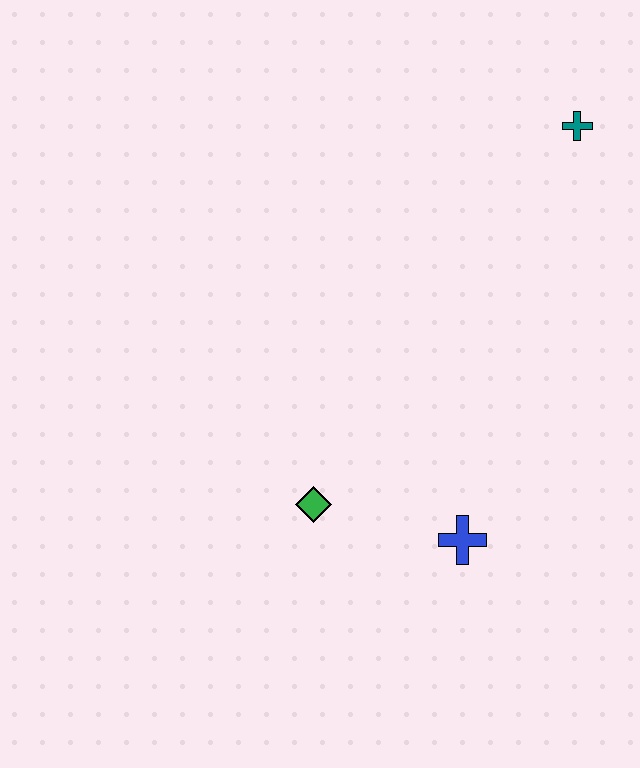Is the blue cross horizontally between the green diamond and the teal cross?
Yes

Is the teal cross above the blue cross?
Yes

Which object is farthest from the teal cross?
The green diamond is farthest from the teal cross.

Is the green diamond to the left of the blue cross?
Yes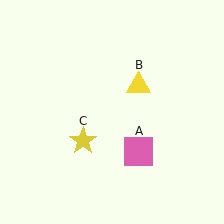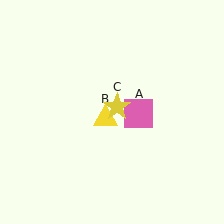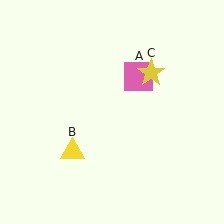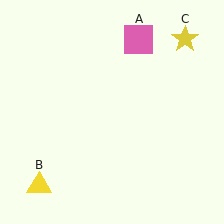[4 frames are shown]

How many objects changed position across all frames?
3 objects changed position: pink square (object A), yellow triangle (object B), yellow star (object C).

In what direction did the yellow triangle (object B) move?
The yellow triangle (object B) moved down and to the left.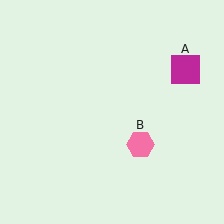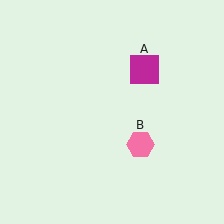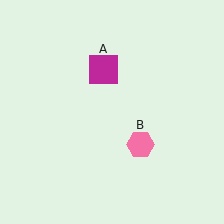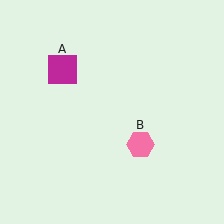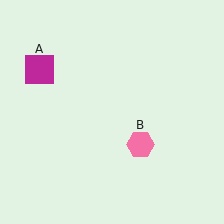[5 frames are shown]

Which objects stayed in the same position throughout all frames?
Pink hexagon (object B) remained stationary.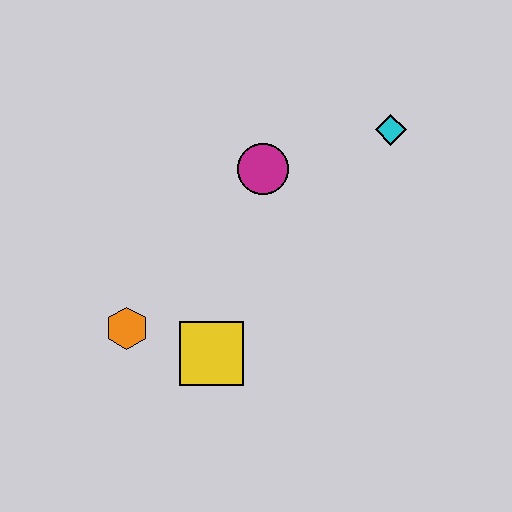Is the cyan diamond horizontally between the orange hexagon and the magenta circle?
No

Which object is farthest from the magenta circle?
The orange hexagon is farthest from the magenta circle.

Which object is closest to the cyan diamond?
The magenta circle is closest to the cyan diamond.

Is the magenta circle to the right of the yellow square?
Yes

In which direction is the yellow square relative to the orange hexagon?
The yellow square is to the right of the orange hexagon.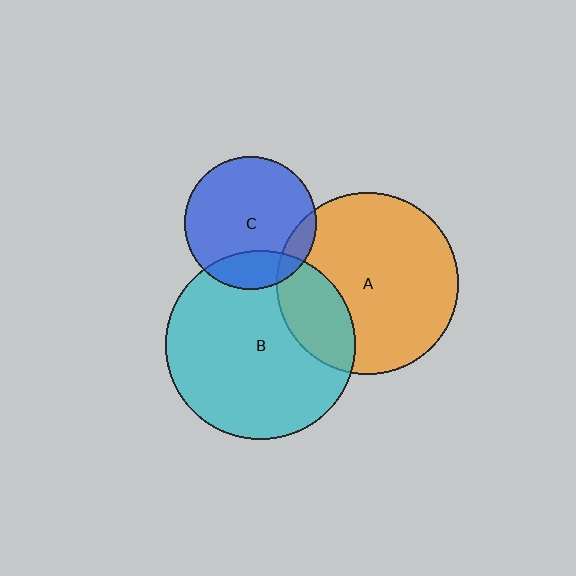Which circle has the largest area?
Circle B (cyan).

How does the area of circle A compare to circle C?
Approximately 1.9 times.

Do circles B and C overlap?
Yes.